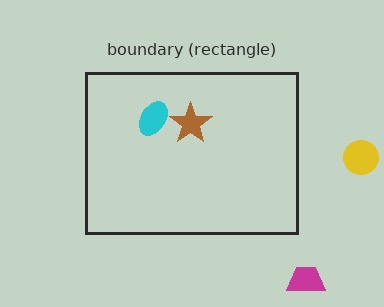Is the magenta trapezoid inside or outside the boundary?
Outside.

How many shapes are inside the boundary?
2 inside, 2 outside.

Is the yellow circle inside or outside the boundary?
Outside.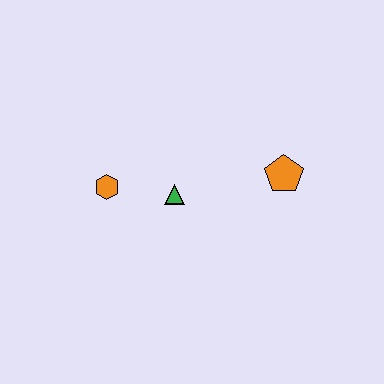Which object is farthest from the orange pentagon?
The orange hexagon is farthest from the orange pentagon.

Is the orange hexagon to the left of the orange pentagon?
Yes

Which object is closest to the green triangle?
The orange hexagon is closest to the green triangle.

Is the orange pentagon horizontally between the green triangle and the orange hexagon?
No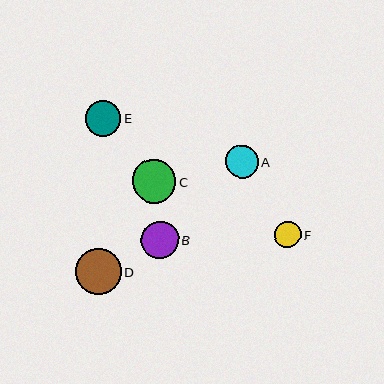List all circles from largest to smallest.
From largest to smallest: D, C, B, E, A, F.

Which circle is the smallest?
Circle F is the smallest with a size of approximately 26 pixels.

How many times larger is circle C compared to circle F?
Circle C is approximately 1.7 times the size of circle F.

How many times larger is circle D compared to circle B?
Circle D is approximately 1.2 times the size of circle B.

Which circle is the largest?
Circle D is the largest with a size of approximately 46 pixels.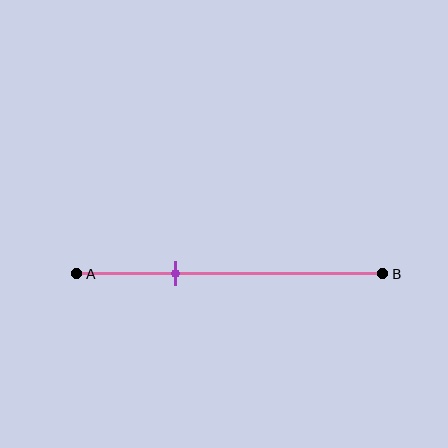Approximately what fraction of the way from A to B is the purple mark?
The purple mark is approximately 30% of the way from A to B.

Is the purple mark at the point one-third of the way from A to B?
Yes, the mark is approximately at the one-third point.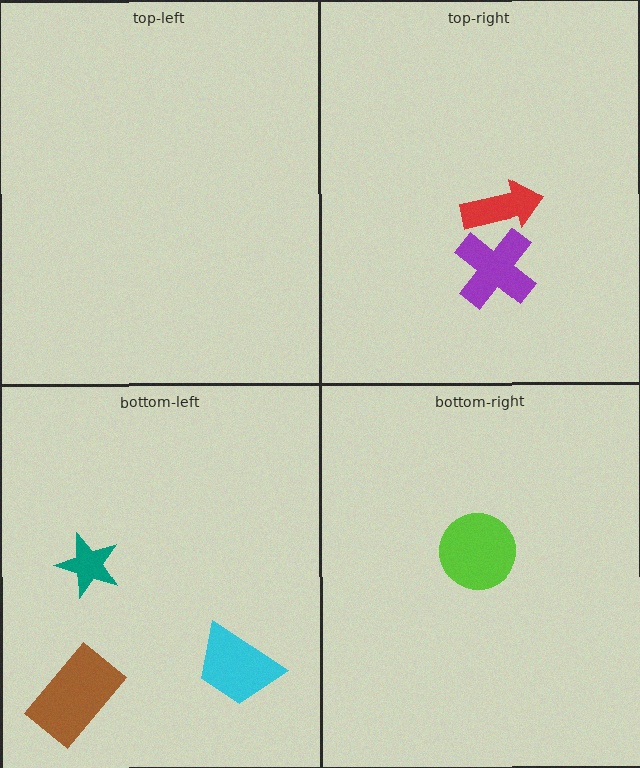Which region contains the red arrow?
The top-right region.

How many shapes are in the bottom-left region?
3.